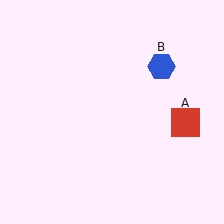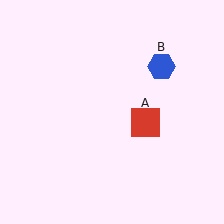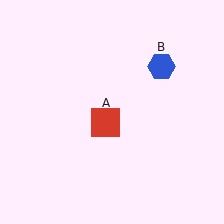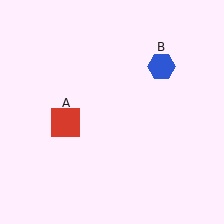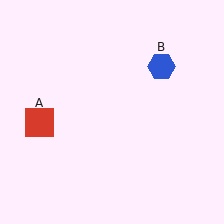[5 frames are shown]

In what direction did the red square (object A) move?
The red square (object A) moved left.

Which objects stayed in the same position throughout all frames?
Blue hexagon (object B) remained stationary.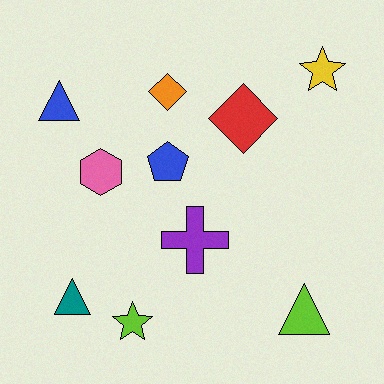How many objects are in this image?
There are 10 objects.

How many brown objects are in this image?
There are no brown objects.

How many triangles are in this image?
There are 3 triangles.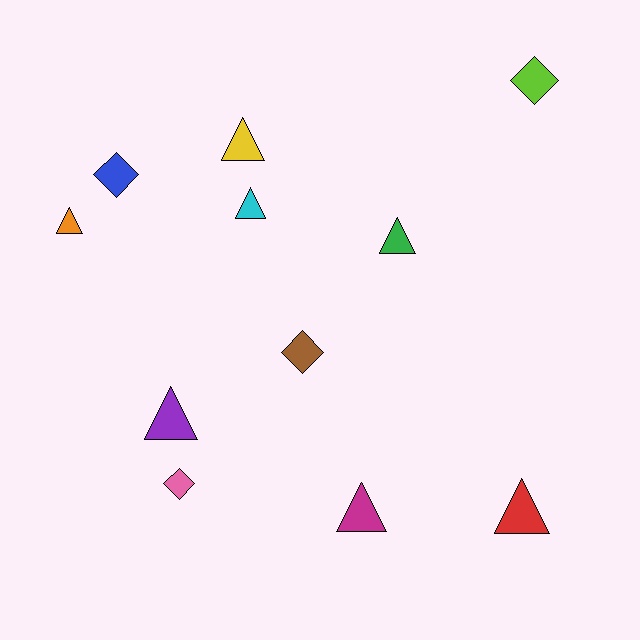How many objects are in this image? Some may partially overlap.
There are 11 objects.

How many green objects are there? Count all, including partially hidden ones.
There is 1 green object.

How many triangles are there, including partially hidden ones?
There are 7 triangles.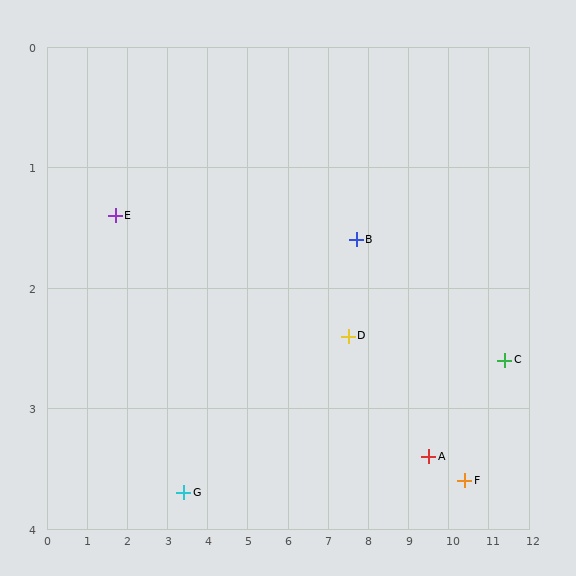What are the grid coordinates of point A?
Point A is at approximately (9.5, 3.4).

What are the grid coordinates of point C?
Point C is at approximately (11.4, 2.6).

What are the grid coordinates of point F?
Point F is at approximately (10.4, 3.6).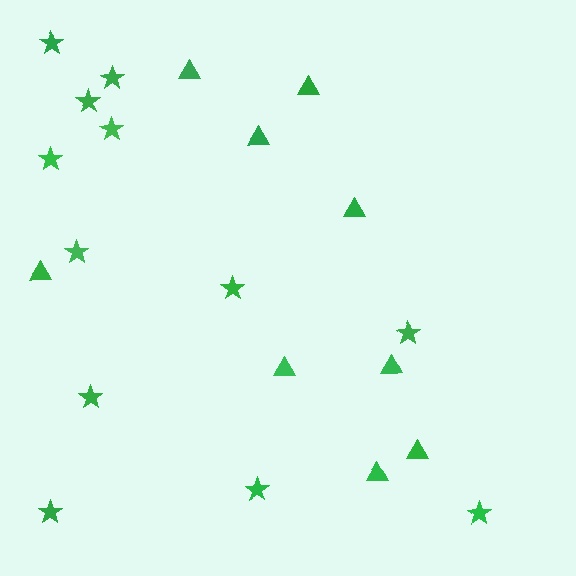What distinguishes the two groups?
There are 2 groups: one group of triangles (9) and one group of stars (12).